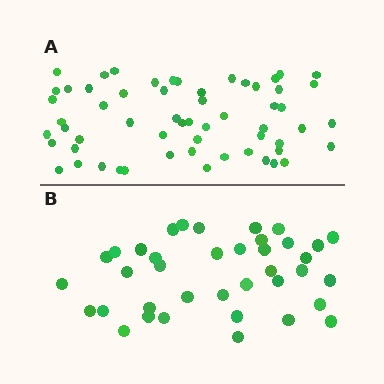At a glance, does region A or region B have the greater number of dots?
Region A (the top region) has more dots.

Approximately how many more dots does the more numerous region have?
Region A has approximately 20 more dots than region B.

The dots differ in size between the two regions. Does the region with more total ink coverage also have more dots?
No. Region B has more total ink coverage because its dots are larger, but region A actually contains more individual dots. Total area can be misleading — the number of items is what matters here.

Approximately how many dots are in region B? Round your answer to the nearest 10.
About 40 dots. (The exact count is 38, which rounds to 40.)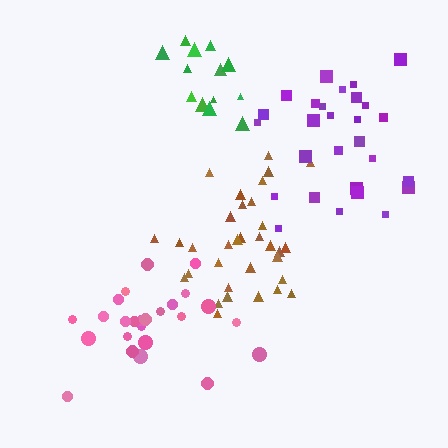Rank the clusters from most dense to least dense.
brown, purple, pink, green.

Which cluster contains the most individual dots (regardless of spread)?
Brown (33).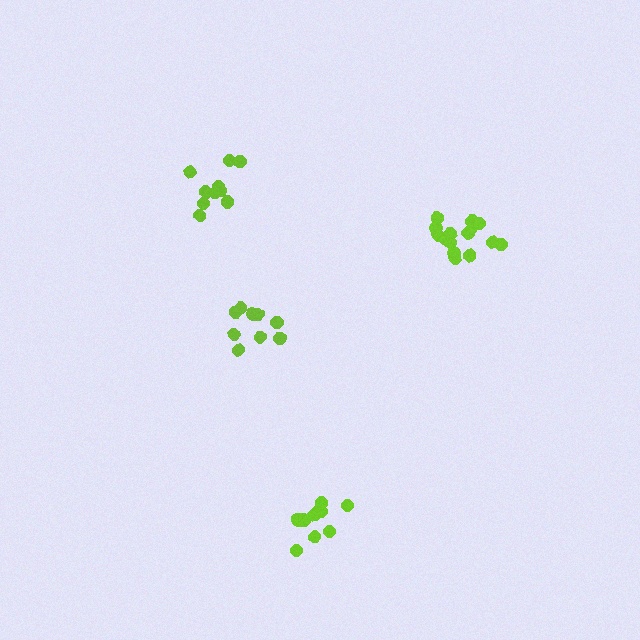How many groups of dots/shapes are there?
There are 4 groups.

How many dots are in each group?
Group 1: 15 dots, Group 2: 9 dots, Group 3: 11 dots, Group 4: 10 dots (45 total).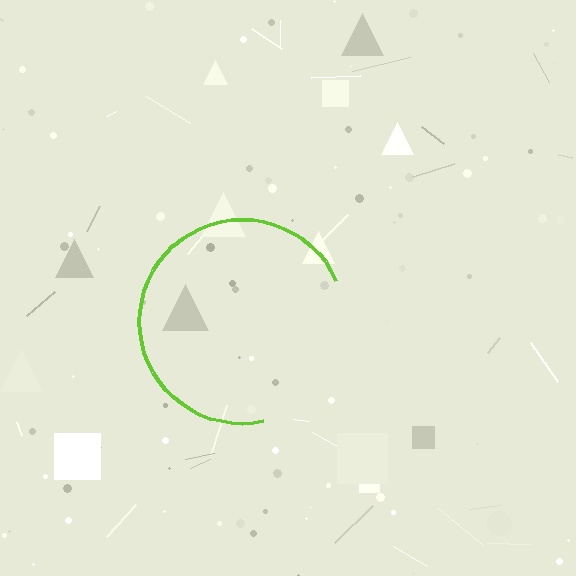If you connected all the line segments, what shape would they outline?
They would outline a circle.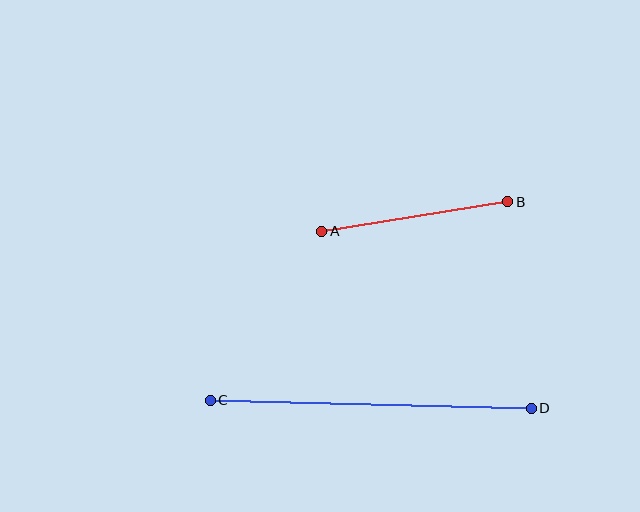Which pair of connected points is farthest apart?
Points C and D are farthest apart.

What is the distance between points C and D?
The distance is approximately 321 pixels.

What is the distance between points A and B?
The distance is approximately 188 pixels.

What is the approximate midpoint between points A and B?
The midpoint is at approximately (415, 216) pixels.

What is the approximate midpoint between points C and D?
The midpoint is at approximately (371, 404) pixels.